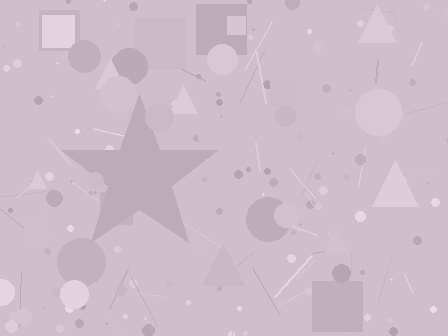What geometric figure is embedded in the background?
A star is embedded in the background.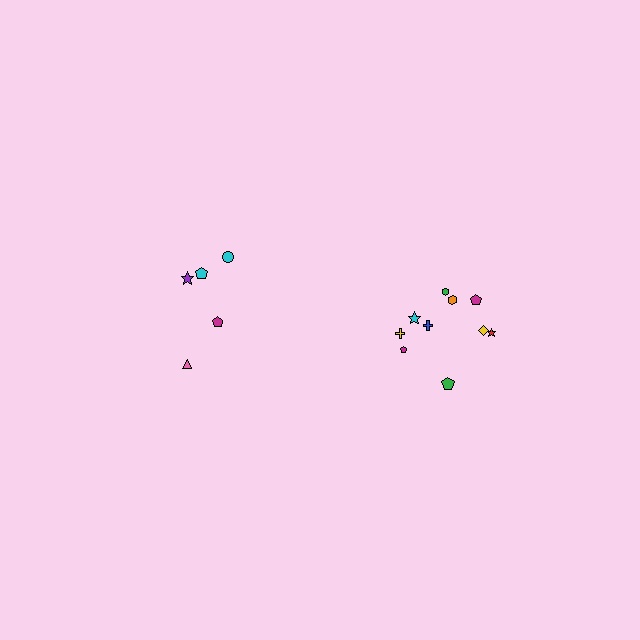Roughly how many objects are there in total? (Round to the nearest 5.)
Roughly 15 objects in total.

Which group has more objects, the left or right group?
The right group.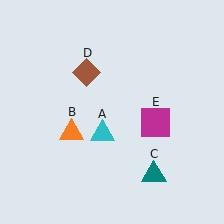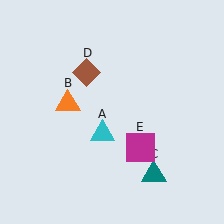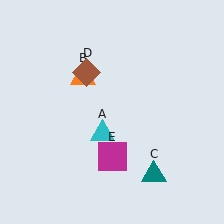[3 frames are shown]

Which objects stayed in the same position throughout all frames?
Cyan triangle (object A) and teal triangle (object C) and brown diamond (object D) remained stationary.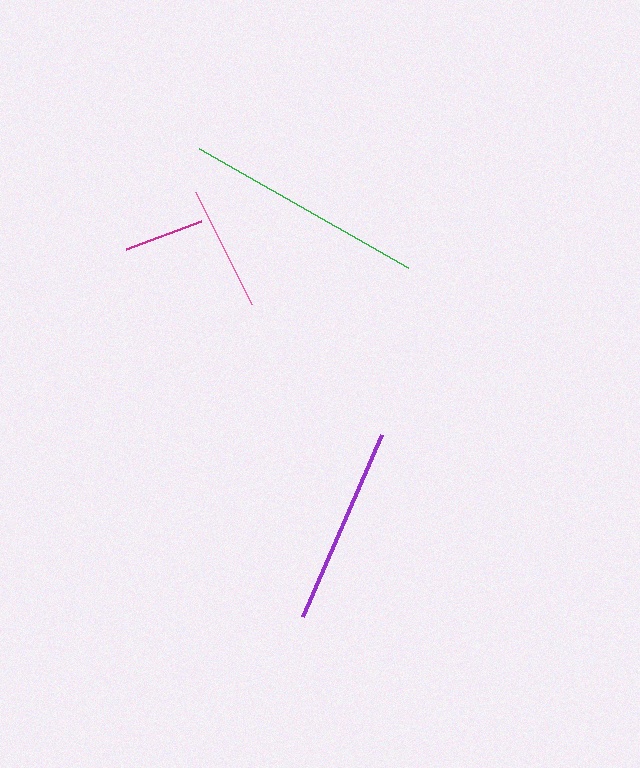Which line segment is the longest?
The green line is the longest at approximately 240 pixels.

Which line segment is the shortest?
The magenta line is the shortest at approximately 80 pixels.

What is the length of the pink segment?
The pink segment is approximately 126 pixels long.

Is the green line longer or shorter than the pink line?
The green line is longer than the pink line.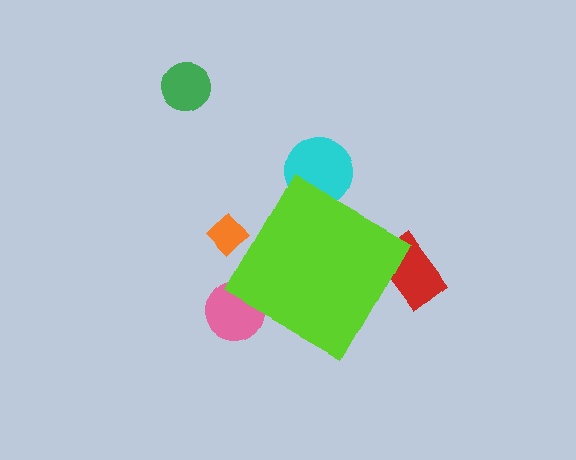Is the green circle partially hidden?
No, the green circle is fully visible.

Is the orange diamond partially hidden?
Yes, the orange diamond is partially hidden behind the lime diamond.